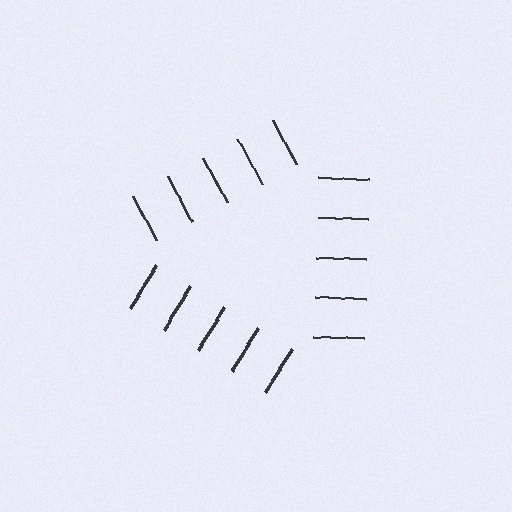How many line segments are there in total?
15 — 5 along each of the 3 edges.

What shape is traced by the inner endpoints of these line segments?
An illusory triangle — the line segments terminate on its edges but no continuous stroke is drawn.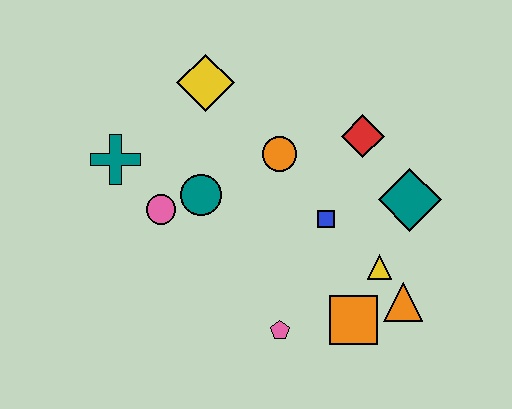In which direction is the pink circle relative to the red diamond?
The pink circle is to the left of the red diamond.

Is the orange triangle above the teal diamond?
No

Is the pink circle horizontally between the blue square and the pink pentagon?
No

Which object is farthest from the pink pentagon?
The yellow diamond is farthest from the pink pentagon.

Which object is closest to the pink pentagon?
The orange square is closest to the pink pentagon.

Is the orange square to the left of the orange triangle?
Yes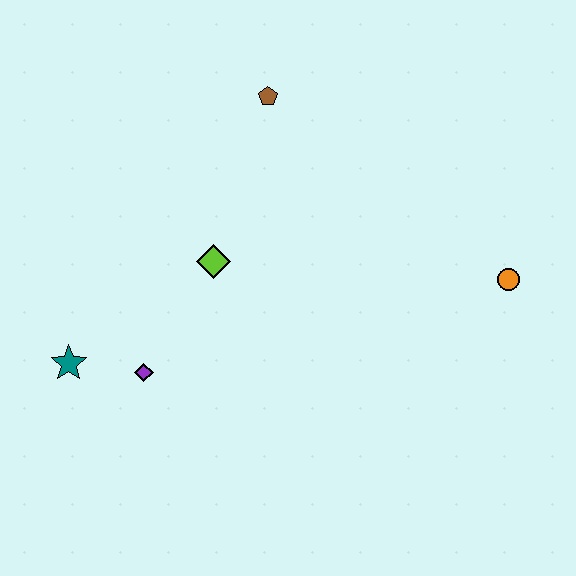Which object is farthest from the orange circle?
The teal star is farthest from the orange circle.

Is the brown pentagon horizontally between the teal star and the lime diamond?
No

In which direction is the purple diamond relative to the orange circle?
The purple diamond is to the left of the orange circle.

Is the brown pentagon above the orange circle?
Yes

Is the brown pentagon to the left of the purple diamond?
No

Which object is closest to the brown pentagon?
The lime diamond is closest to the brown pentagon.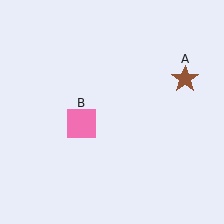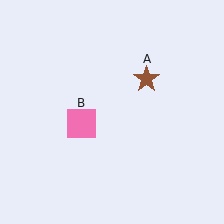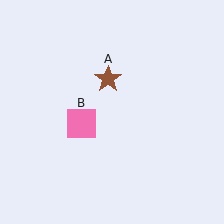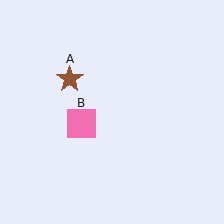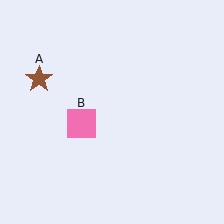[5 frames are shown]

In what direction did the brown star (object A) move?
The brown star (object A) moved left.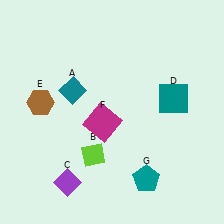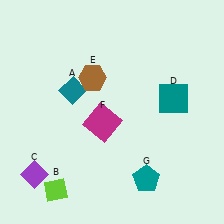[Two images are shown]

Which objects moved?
The objects that moved are: the lime diamond (B), the purple diamond (C), the brown hexagon (E).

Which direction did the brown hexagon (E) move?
The brown hexagon (E) moved right.